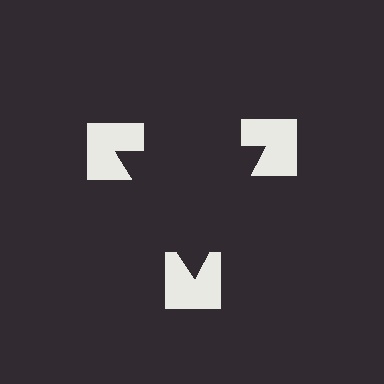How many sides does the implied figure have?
3 sides.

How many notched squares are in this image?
There are 3 — one at each vertex of the illusory triangle.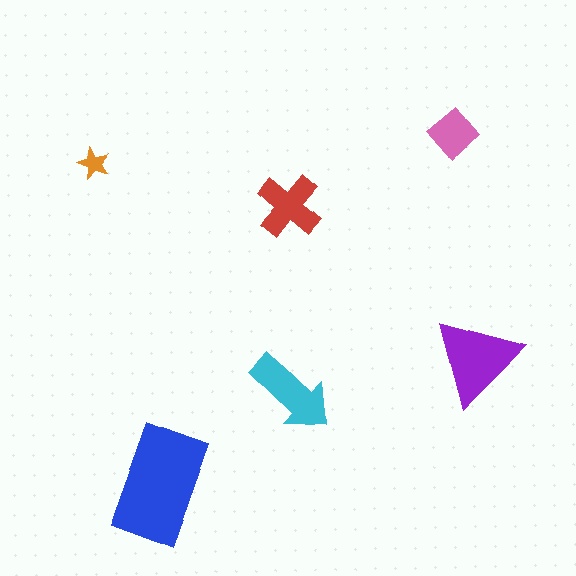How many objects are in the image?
There are 6 objects in the image.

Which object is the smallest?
The orange star.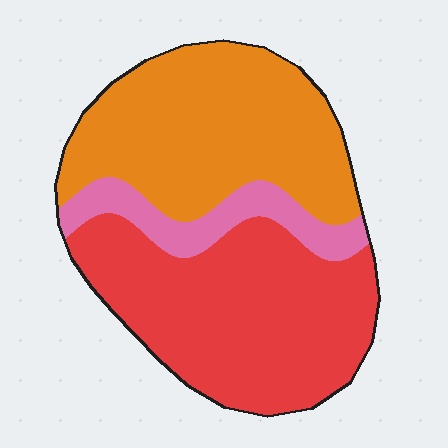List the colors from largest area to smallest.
From largest to smallest: red, orange, pink.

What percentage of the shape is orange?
Orange covers about 40% of the shape.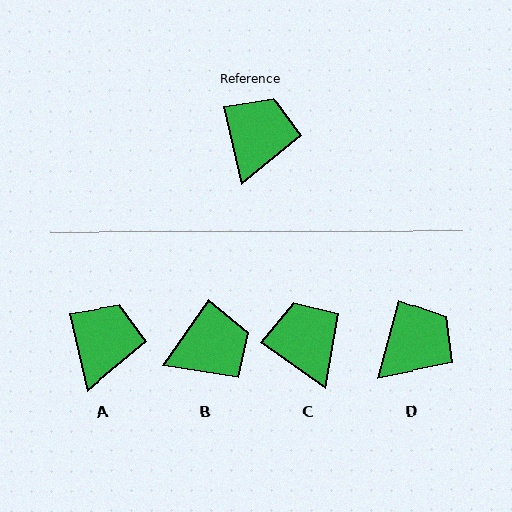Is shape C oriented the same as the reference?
No, it is off by about 41 degrees.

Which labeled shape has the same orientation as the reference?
A.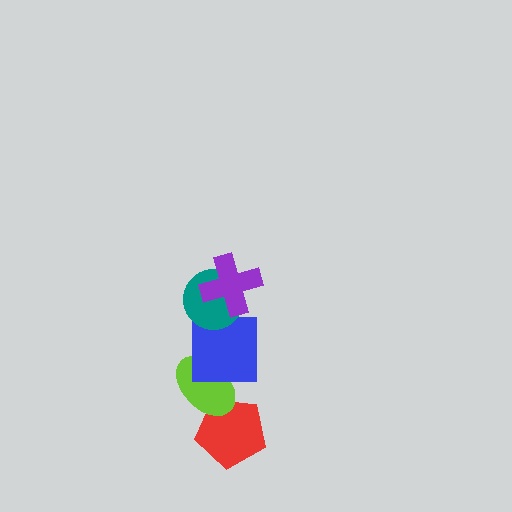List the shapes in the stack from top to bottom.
From top to bottom: the purple cross, the teal circle, the blue square, the lime ellipse, the red pentagon.